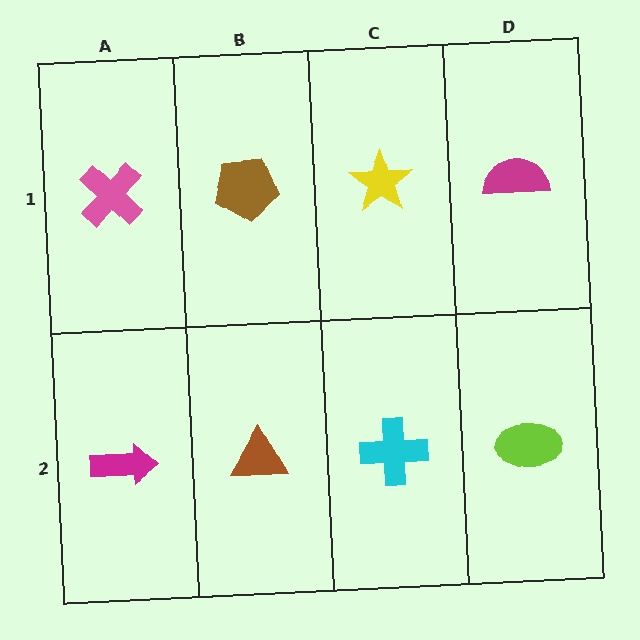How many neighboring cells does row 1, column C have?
3.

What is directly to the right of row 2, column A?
A brown triangle.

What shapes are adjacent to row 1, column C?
A cyan cross (row 2, column C), a brown pentagon (row 1, column B), a magenta semicircle (row 1, column D).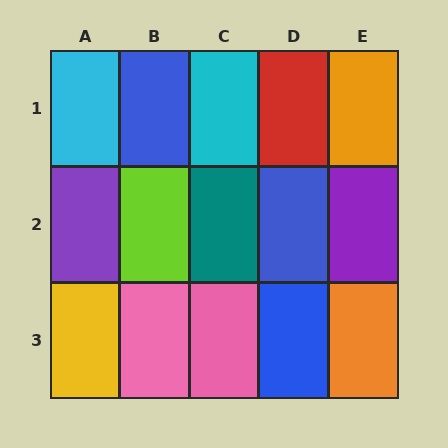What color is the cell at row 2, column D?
Blue.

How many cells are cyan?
2 cells are cyan.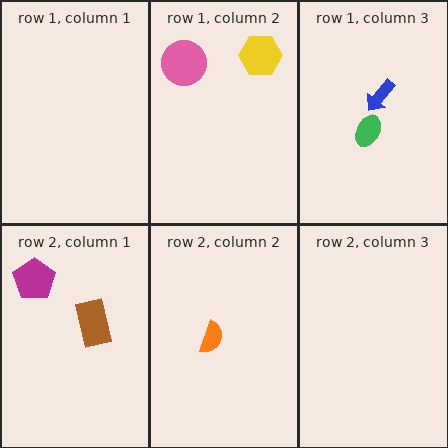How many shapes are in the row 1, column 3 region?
2.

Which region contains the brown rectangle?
The row 2, column 1 region.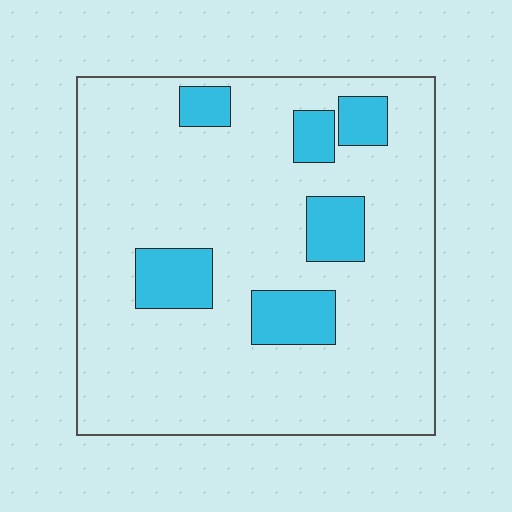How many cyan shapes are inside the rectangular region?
6.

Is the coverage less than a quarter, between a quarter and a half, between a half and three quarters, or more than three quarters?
Less than a quarter.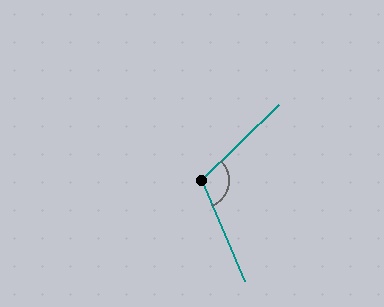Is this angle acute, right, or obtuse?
It is obtuse.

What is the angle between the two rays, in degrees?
Approximately 111 degrees.